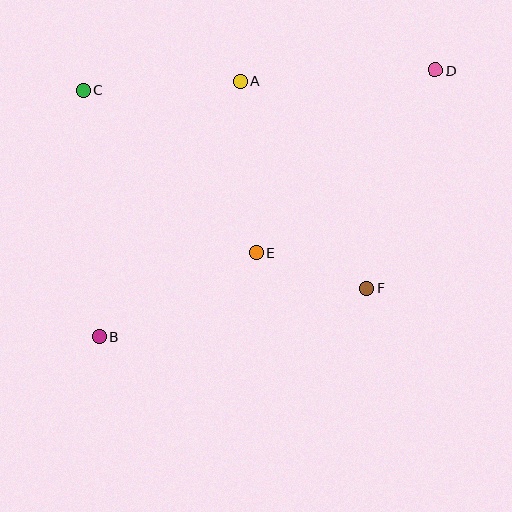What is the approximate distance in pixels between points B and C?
The distance between B and C is approximately 247 pixels.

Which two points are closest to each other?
Points E and F are closest to each other.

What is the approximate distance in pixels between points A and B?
The distance between A and B is approximately 292 pixels.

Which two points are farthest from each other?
Points B and D are farthest from each other.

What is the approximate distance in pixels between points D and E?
The distance between D and E is approximately 255 pixels.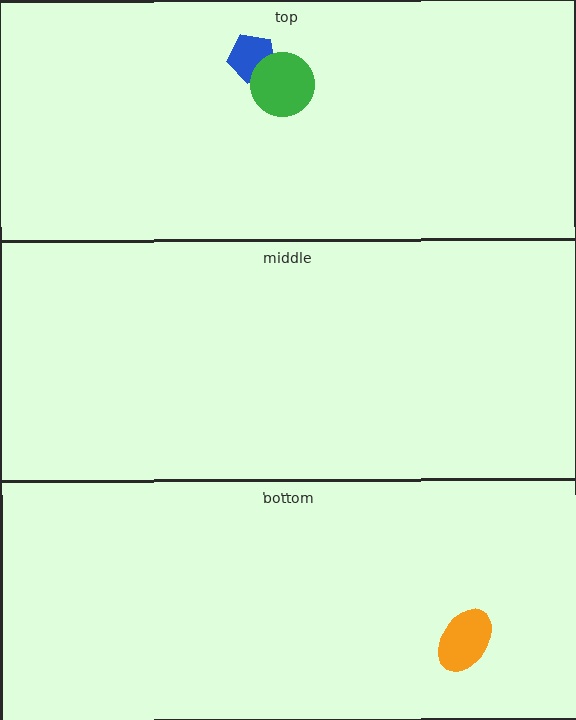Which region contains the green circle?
The top region.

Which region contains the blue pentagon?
The top region.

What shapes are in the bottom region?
The orange ellipse.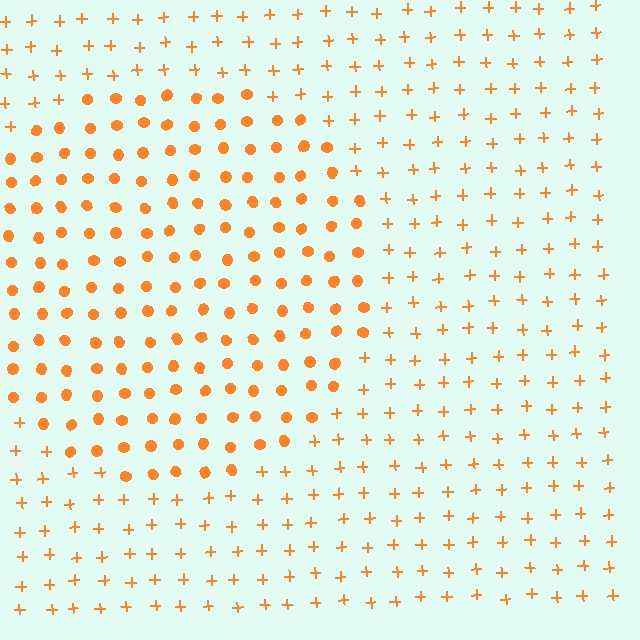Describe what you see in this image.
The image is filled with small orange elements arranged in a uniform grid. A circle-shaped region contains circles, while the surrounding area contains plus signs. The boundary is defined purely by the change in element shape.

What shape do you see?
I see a circle.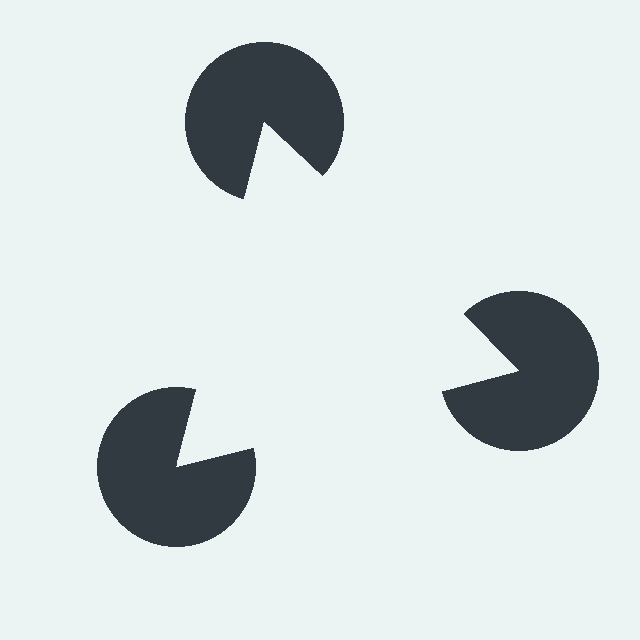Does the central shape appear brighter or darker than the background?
It typically appears slightly brighter than the background, even though no actual brightness change is drawn.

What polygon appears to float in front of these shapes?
An illusory triangle — its edges are inferred from the aligned wedge cuts in the pac-man discs, not physically drawn.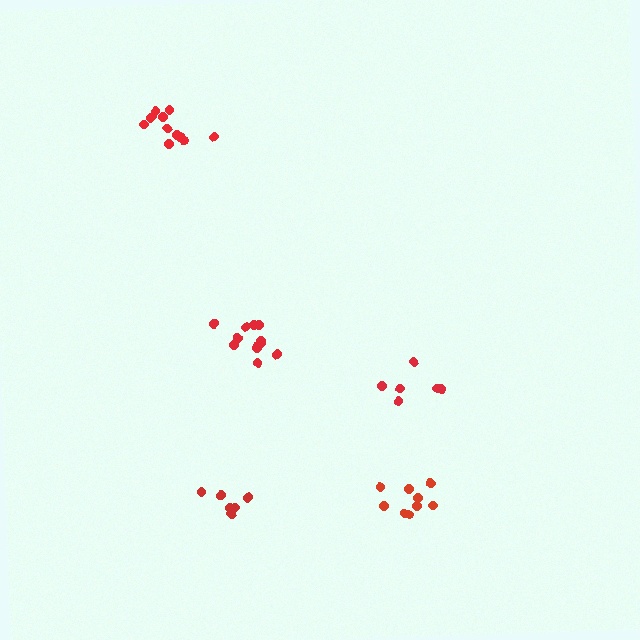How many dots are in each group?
Group 1: 6 dots, Group 2: 12 dots, Group 3: 12 dots, Group 4: 6 dots, Group 5: 9 dots (45 total).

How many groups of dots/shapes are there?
There are 5 groups.